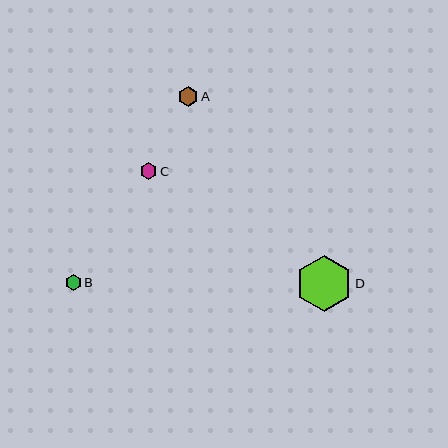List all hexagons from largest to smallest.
From largest to smallest: D, A, C, B.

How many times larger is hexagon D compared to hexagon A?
Hexagon D is approximately 2.9 times the size of hexagon A.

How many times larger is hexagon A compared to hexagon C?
Hexagon A is approximately 1.2 times the size of hexagon C.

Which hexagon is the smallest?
Hexagon B is the smallest with a size of approximately 16 pixels.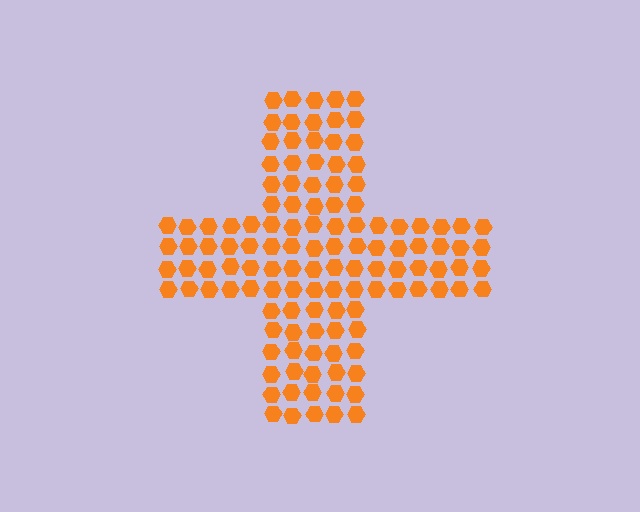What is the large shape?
The large shape is a cross.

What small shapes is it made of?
It is made of small hexagons.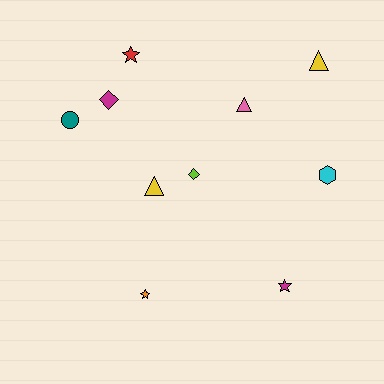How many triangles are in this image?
There are 3 triangles.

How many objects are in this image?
There are 10 objects.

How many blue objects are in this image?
There are no blue objects.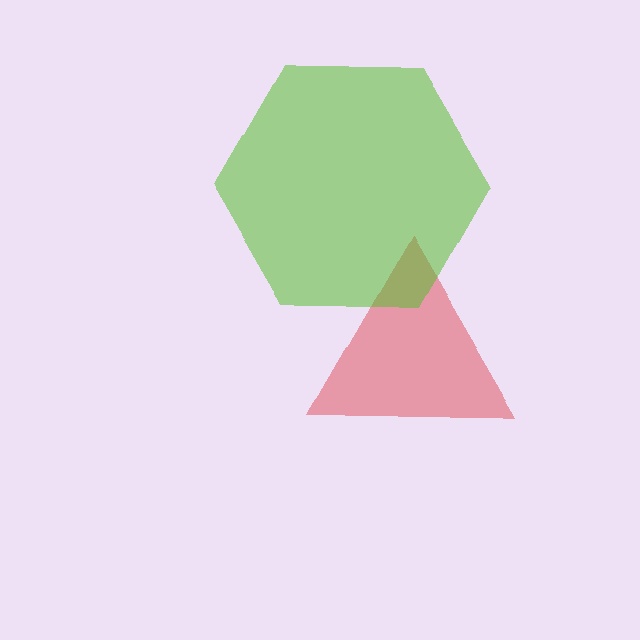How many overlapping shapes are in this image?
There are 2 overlapping shapes in the image.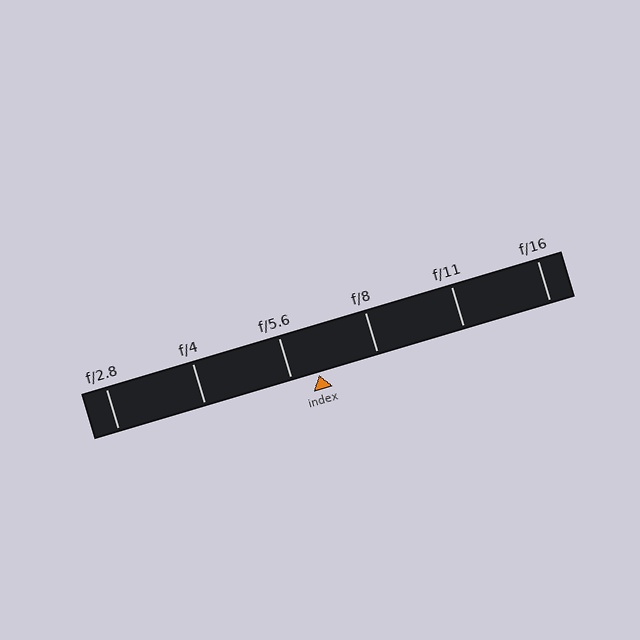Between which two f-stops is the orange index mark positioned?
The index mark is between f/5.6 and f/8.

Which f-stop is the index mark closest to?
The index mark is closest to f/5.6.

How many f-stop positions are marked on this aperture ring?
There are 6 f-stop positions marked.